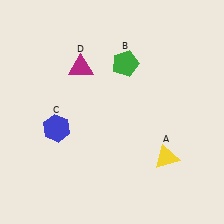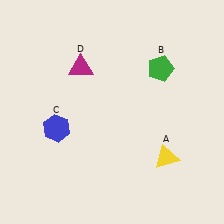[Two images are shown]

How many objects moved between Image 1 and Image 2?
1 object moved between the two images.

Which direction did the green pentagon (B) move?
The green pentagon (B) moved right.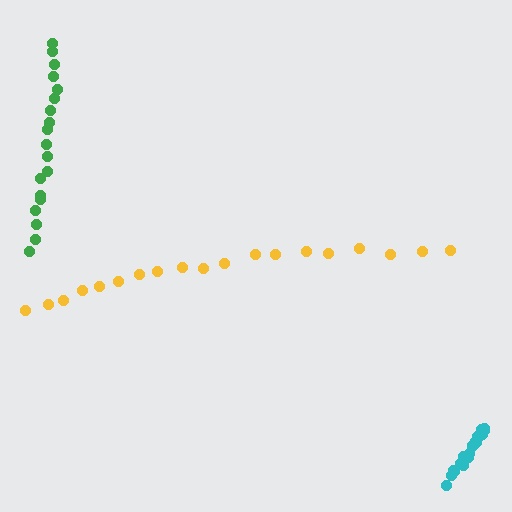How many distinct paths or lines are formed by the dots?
There are 3 distinct paths.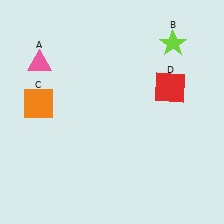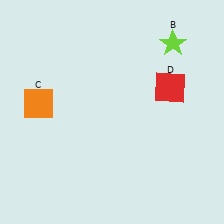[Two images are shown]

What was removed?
The pink triangle (A) was removed in Image 2.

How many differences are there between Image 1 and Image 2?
There is 1 difference between the two images.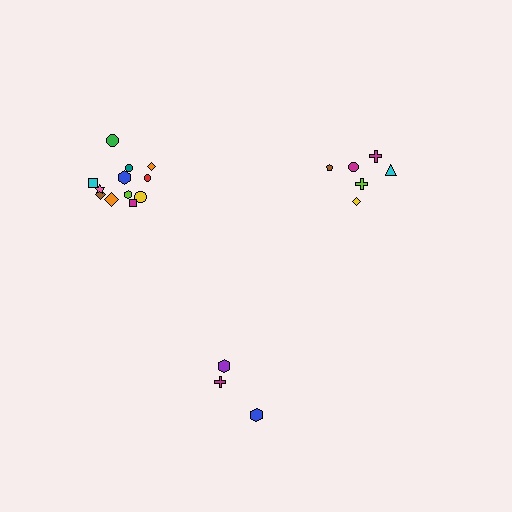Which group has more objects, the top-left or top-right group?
The top-left group.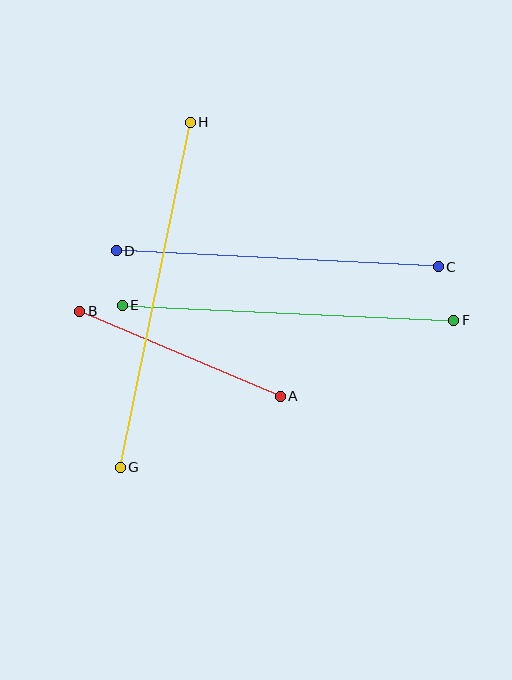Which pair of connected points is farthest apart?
Points G and H are farthest apart.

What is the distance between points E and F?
The distance is approximately 332 pixels.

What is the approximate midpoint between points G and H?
The midpoint is at approximately (155, 295) pixels.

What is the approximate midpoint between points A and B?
The midpoint is at approximately (180, 354) pixels.